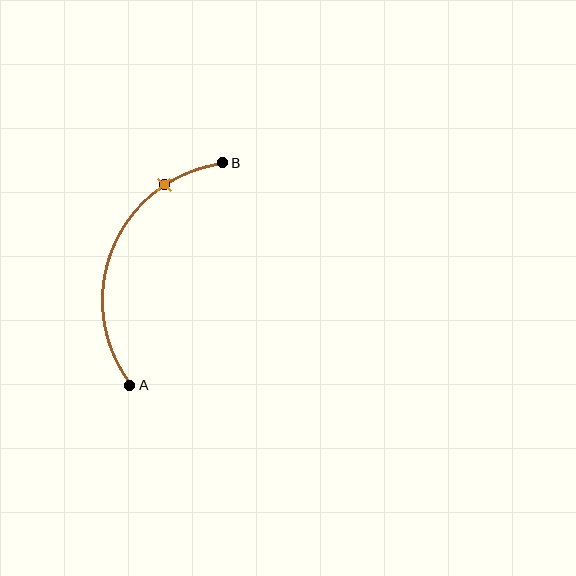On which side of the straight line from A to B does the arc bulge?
The arc bulges to the left of the straight line connecting A and B.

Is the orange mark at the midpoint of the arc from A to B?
No. The orange mark lies on the arc but is closer to endpoint B. The arc midpoint would be at the point on the curve equidistant along the arc from both A and B.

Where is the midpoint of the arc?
The arc midpoint is the point on the curve farthest from the straight line joining A and B. It sits to the left of that line.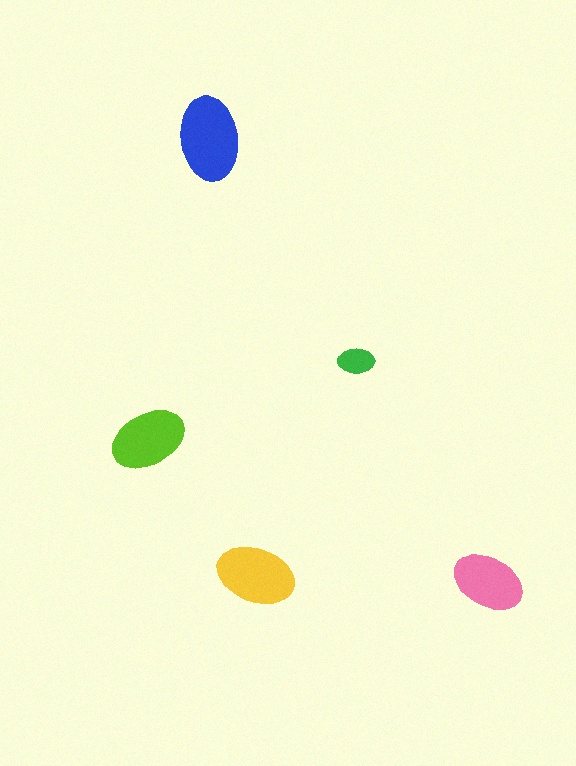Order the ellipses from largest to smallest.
the blue one, the yellow one, the lime one, the pink one, the green one.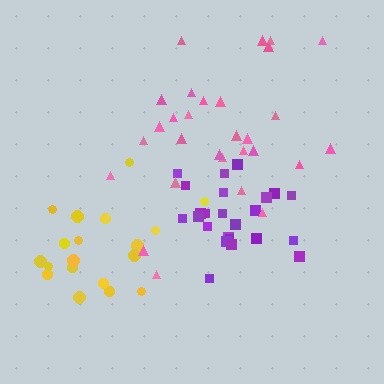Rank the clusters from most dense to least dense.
purple, yellow, pink.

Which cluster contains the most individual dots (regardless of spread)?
Pink (29).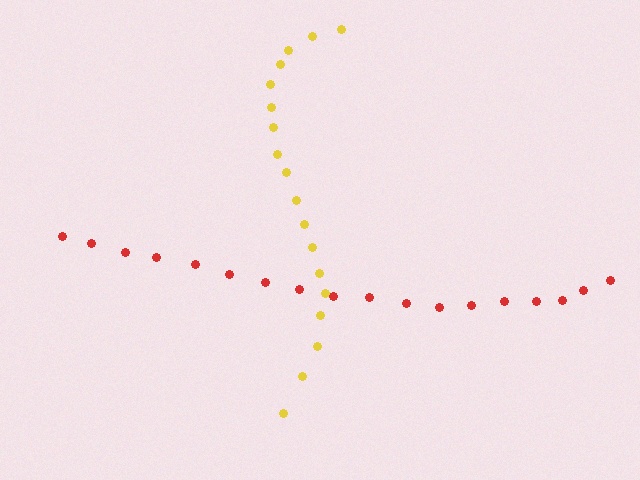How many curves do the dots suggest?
There are 2 distinct paths.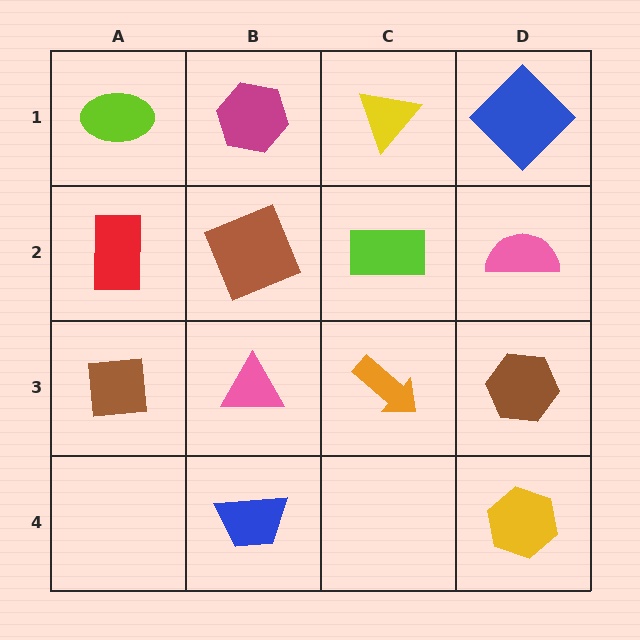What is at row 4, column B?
A blue trapezoid.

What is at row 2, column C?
A lime rectangle.